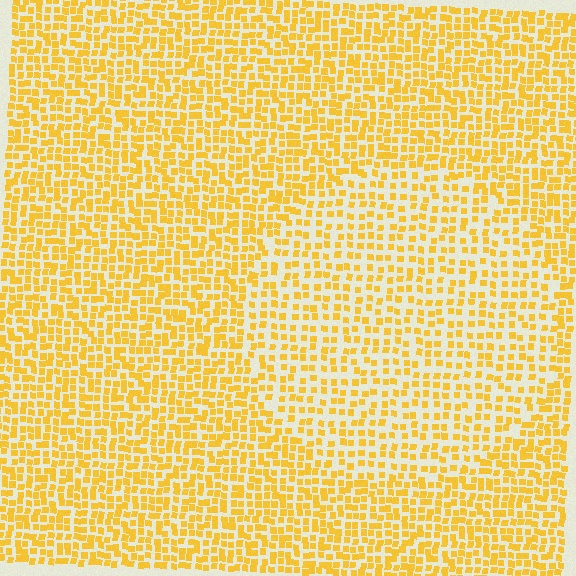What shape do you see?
I see a circle.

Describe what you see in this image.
The image contains small yellow elements arranged at two different densities. A circle-shaped region is visible where the elements are less densely packed than the surrounding area.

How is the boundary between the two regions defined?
The boundary is defined by a change in element density (approximately 1.6x ratio). All elements are the same color, size, and shape.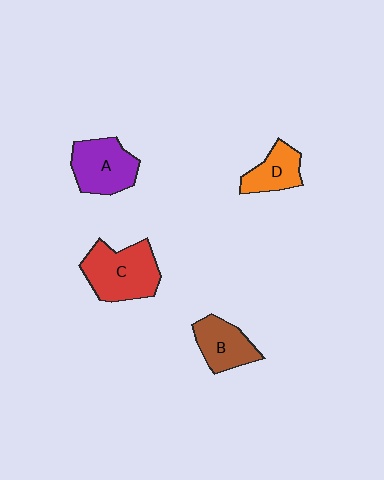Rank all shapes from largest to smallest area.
From largest to smallest: C (red), A (purple), B (brown), D (orange).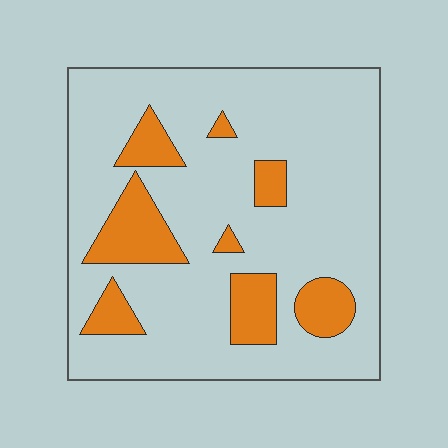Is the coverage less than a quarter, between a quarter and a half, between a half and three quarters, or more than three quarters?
Less than a quarter.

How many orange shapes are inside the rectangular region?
8.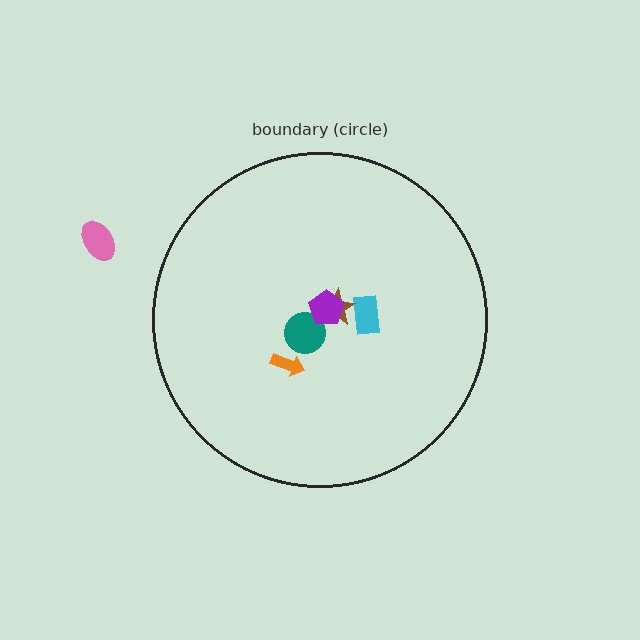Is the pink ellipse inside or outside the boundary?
Outside.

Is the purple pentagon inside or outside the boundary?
Inside.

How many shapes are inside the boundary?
5 inside, 1 outside.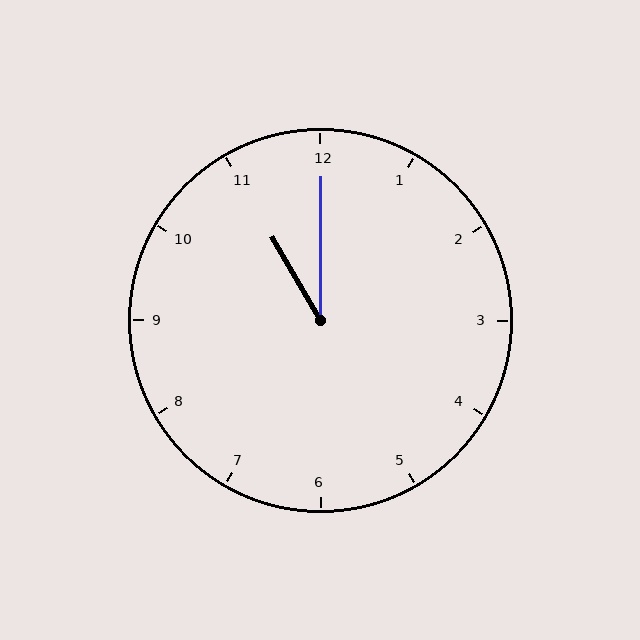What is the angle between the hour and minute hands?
Approximately 30 degrees.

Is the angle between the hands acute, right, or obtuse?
It is acute.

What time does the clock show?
11:00.